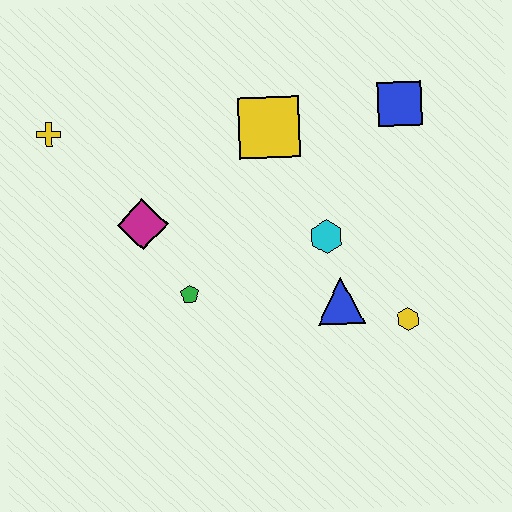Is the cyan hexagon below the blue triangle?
No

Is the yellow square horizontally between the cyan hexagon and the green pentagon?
Yes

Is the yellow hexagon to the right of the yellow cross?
Yes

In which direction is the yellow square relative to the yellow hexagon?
The yellow square is above the yellow hexagon.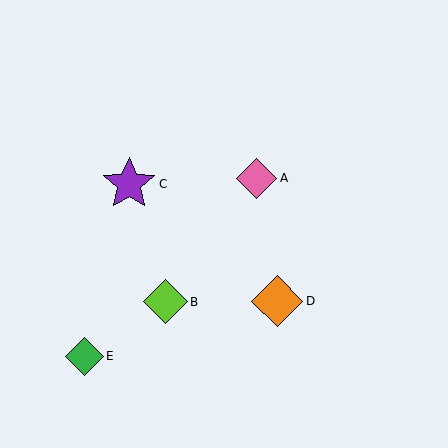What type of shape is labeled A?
Shape A is a pink diamond.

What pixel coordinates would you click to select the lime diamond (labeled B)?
Click at (165, 302) to select the lime diamond B.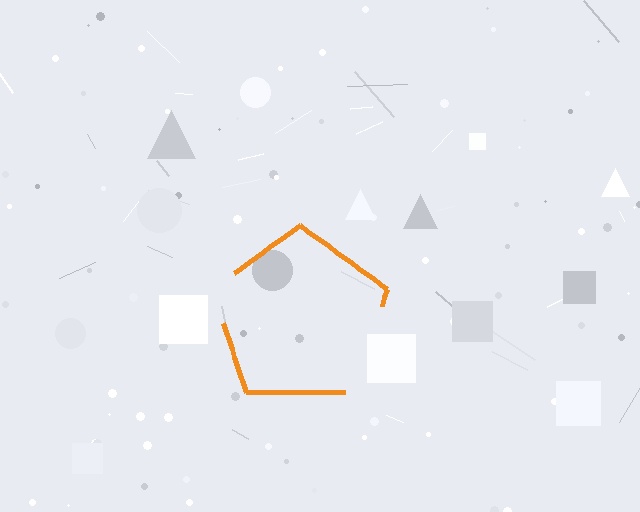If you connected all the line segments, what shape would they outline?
They would outline a pentagon.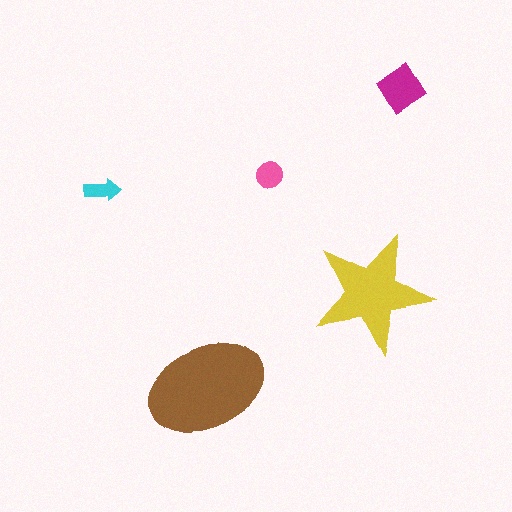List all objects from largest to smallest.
The brown ellipse, the yellow star, the magenta diamond, the pink circle, the cyan arrow.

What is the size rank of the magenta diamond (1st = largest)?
3rd.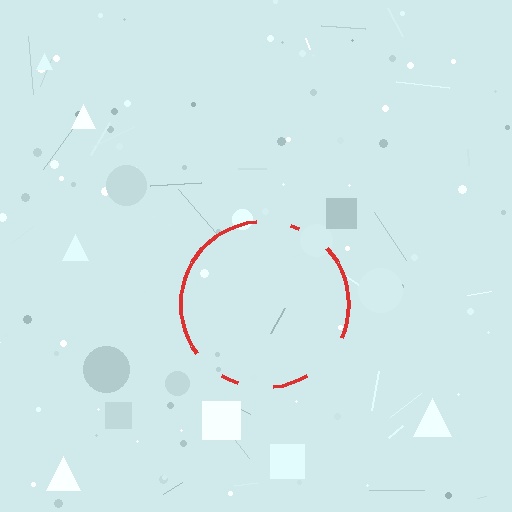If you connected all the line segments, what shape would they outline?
They would outline a circle.